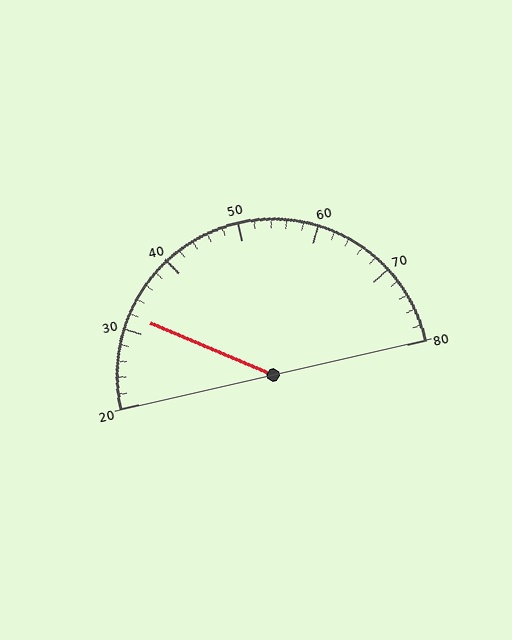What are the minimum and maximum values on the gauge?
The gauge ranges from 20 to 80.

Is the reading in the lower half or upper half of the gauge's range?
The reading is in the lower half of the range (20 to 80).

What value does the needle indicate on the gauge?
The needle indicates approximately 32.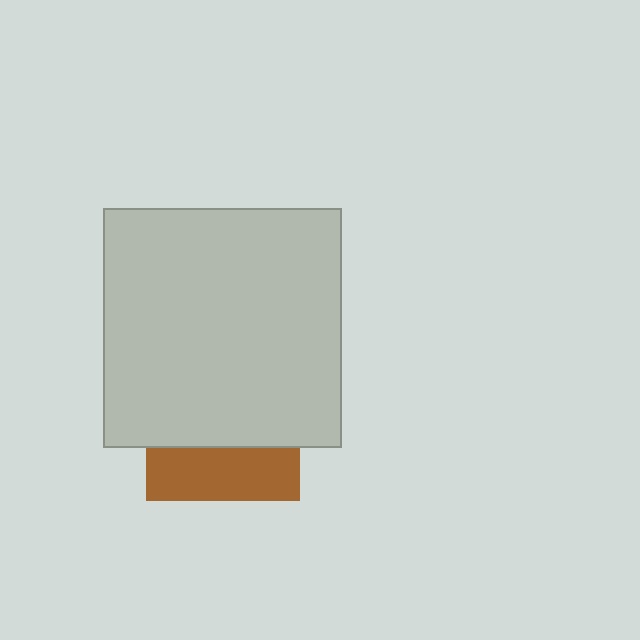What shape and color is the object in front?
The object in front is a light gray square.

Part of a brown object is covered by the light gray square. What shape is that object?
It is a square.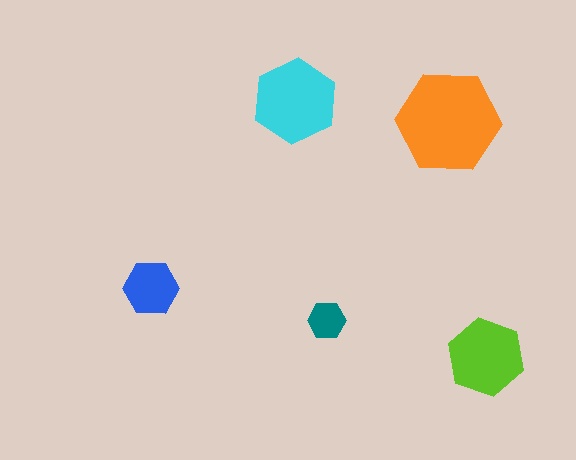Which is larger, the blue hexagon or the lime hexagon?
The lime one.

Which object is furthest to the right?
The lime hexagon is rightmost.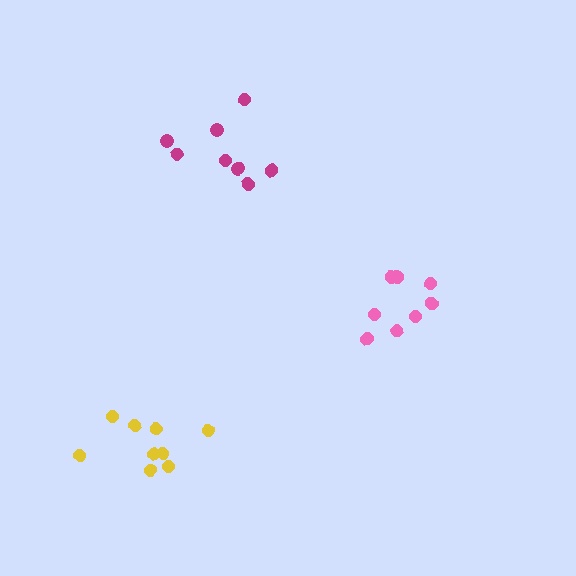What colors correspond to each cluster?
The clusters are colored: yellow, pink, magenta.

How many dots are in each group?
Group 1: 9 dots, Group 2: 8 dots, Group 3: 8 dots (25 total).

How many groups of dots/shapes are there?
There are 3 groups.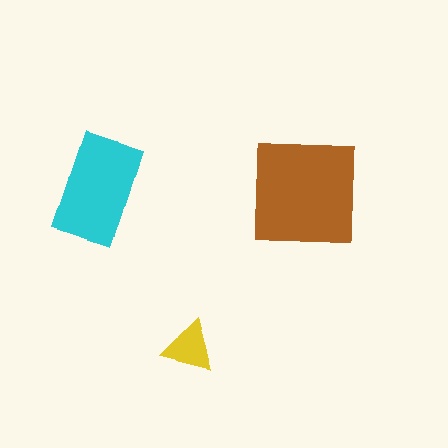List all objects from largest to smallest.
The brown square, the cyan rectangle, the yellow triangle.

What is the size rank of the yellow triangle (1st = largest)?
3rd.